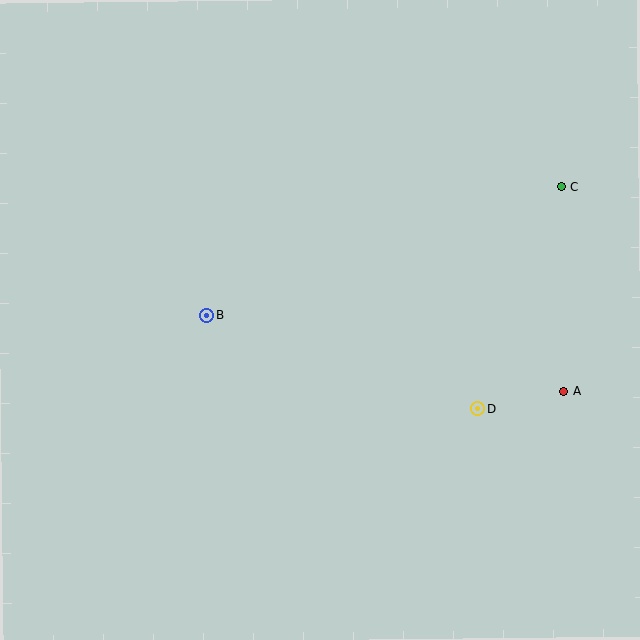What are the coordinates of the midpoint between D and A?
The midpoint between D and A is at (521, 400).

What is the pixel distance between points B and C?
The distance between B and C is 377 pixels.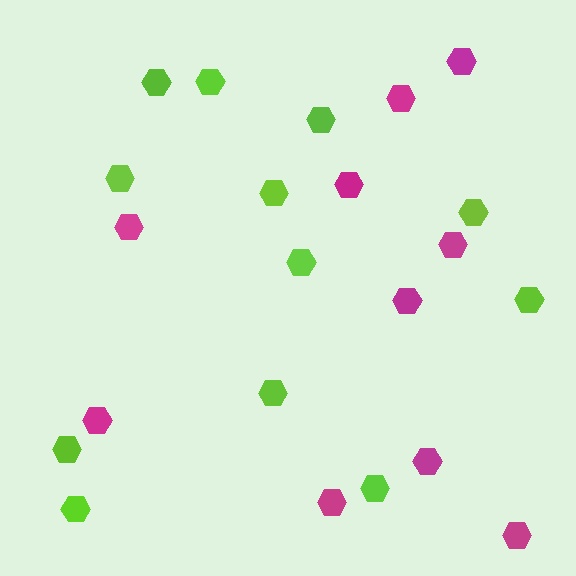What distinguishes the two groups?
There are 2 groups: one group of lime hexagons (12) and one group of magenta hexagons (10).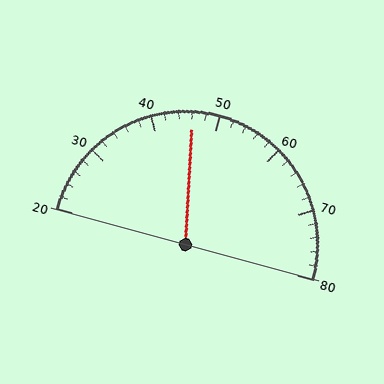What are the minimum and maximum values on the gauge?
The gauge ranges from 20 to 80.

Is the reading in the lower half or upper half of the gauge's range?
The reading is in the lower half of the range (20 to 80).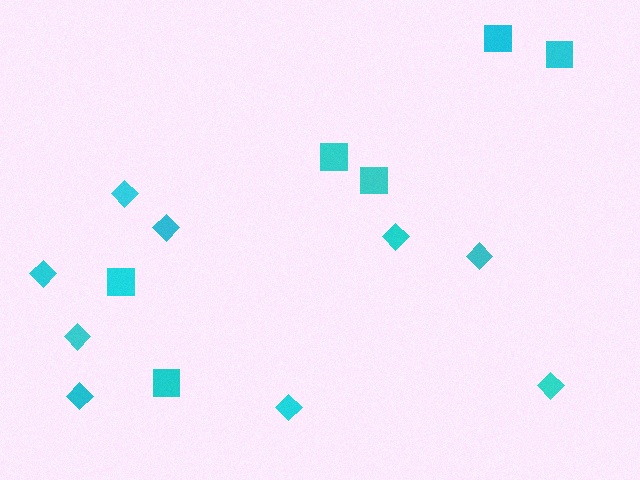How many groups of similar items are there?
There are 2 groups: one group of diamonds (9) and one group of squares (6).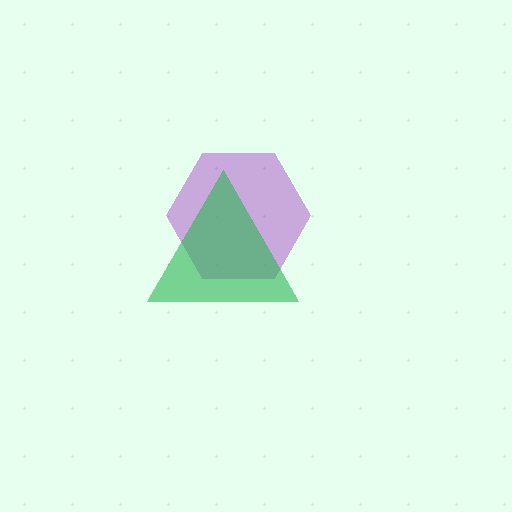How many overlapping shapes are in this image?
There are 2 overlapping shapes in the image.